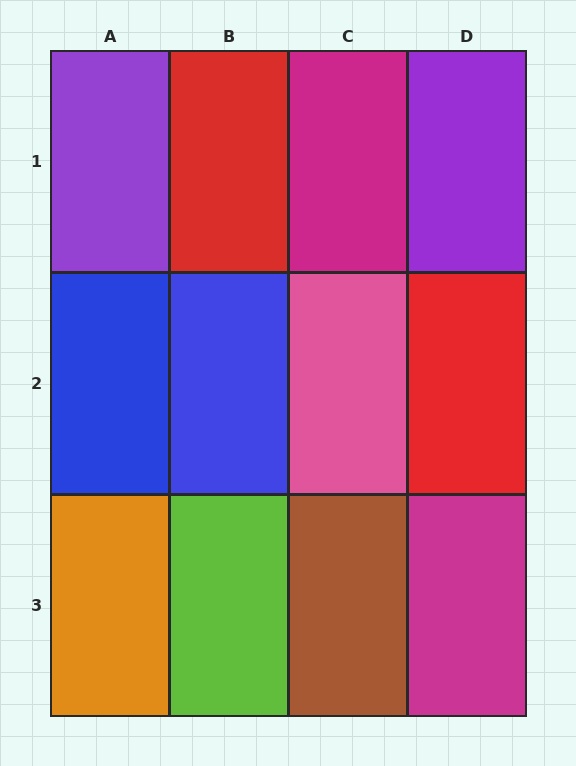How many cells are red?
2 cells are red.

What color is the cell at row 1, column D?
Purple.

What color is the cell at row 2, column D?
Red.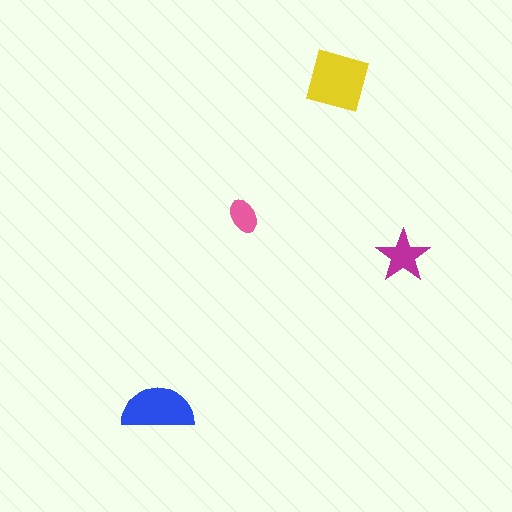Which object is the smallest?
The pink ellipse.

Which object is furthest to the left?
The blue semicircle is leftmost.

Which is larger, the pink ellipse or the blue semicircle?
The blue semicircle.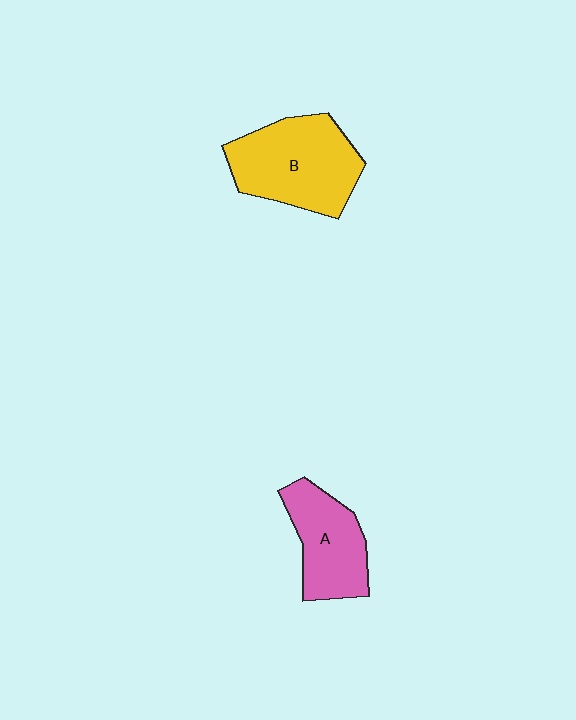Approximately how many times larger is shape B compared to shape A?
Approximately 1.4 times.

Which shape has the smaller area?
Shape A (pink).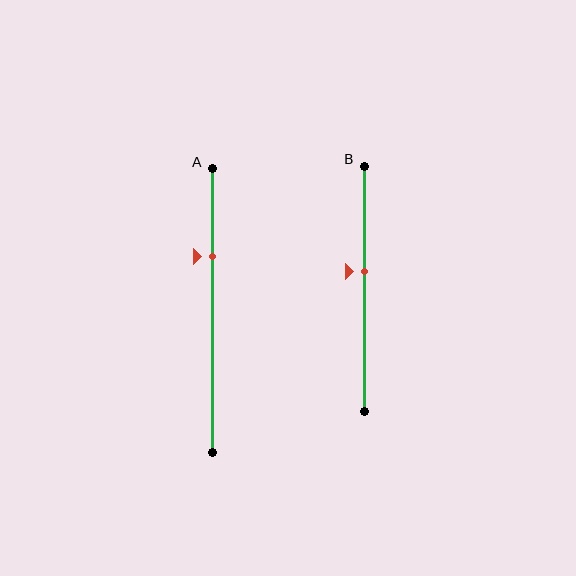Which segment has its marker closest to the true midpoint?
Segment B has its marker closest to the true midpoint.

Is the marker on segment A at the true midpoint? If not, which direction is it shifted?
No, the marker on segment A is shifted upward by about 19% of the segment length.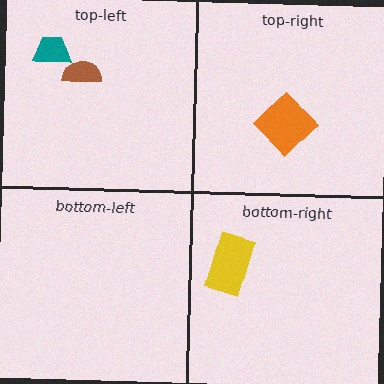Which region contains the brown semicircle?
The top-left region.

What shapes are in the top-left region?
The brown semicircle, the teal trapezoid.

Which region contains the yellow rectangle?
The bottom-right region.